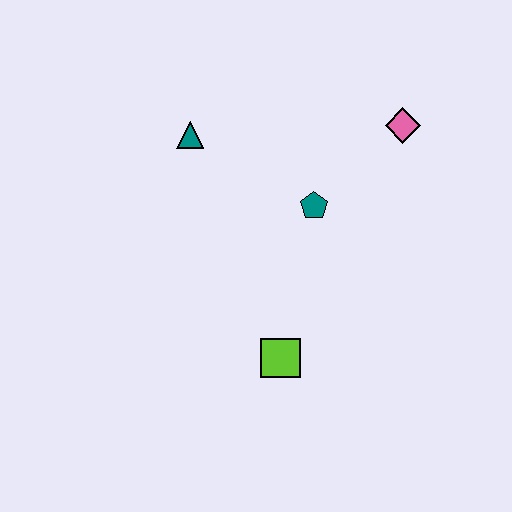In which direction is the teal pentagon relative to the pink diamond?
The teal pentagon is to the left of the pink diamond.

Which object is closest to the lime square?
The teal pentagon is closest to the lime square.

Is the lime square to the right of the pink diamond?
No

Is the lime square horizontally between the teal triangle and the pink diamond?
Yes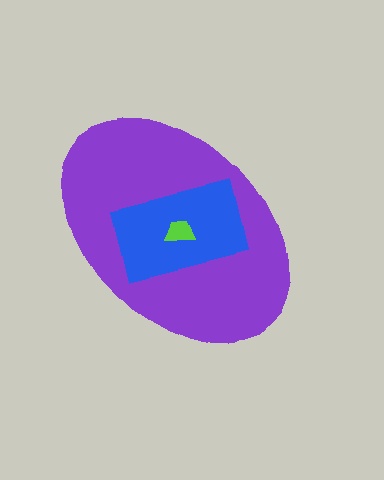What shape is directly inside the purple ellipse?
The blue rectangle.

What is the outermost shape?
The purple ellipse.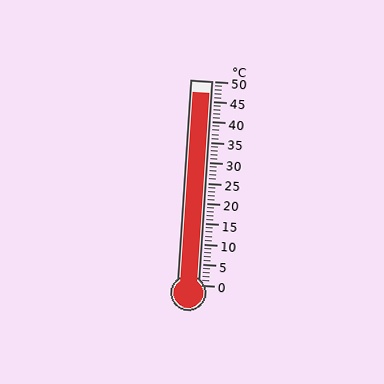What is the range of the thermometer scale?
The thermometer scale ranges from 0°C to 50°C.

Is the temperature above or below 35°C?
The temperature is above 35°C.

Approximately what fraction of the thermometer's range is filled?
The thermometer is filled to approximately 95% of its range.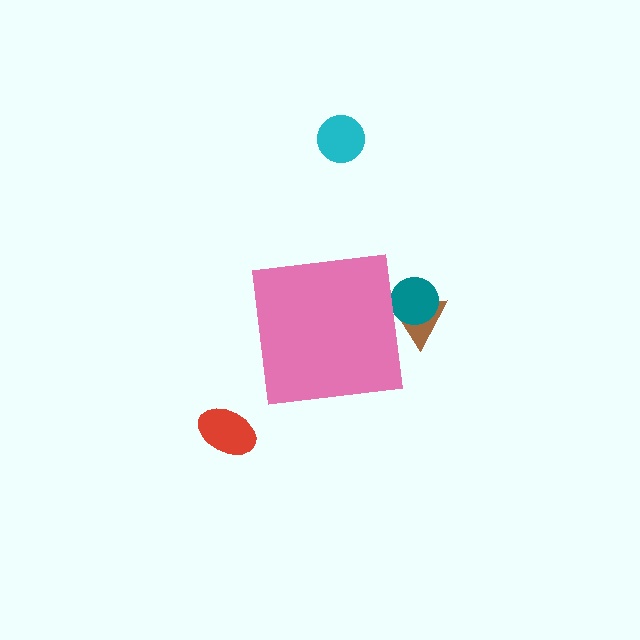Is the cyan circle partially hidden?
No, the cyan circle is fully visible.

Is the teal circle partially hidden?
Yes, the teal circle is partially hidden behind the pink square.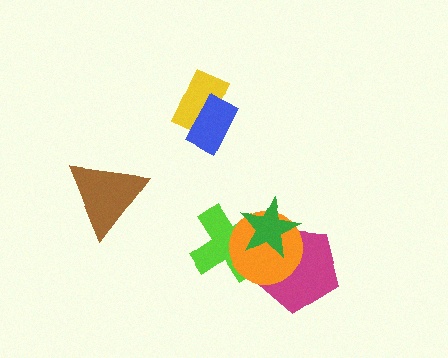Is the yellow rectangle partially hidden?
Yes, it is partially covered by another shape.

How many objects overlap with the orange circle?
3 objects overlap with the orange circle.